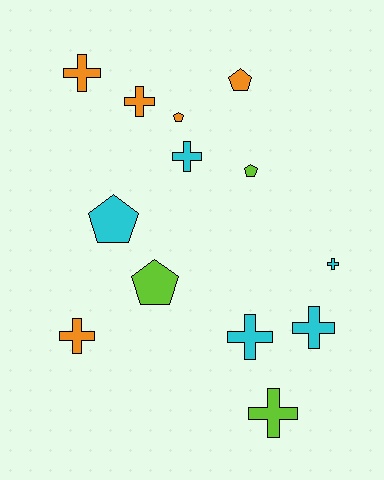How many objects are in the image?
There are 13 objects.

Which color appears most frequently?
Cyan, with 5 objects.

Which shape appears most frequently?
Cross, with 8 objects.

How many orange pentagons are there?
There are 2 orange pentagons.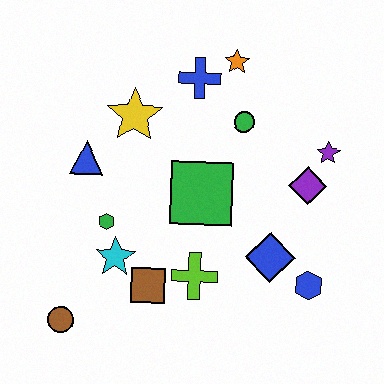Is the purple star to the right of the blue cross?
Yes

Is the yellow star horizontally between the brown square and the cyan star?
Yes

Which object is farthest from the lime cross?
The orange star is farthest from the lime cross.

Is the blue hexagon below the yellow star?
Yes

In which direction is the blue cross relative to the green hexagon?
The blue cross is above the green hexagon.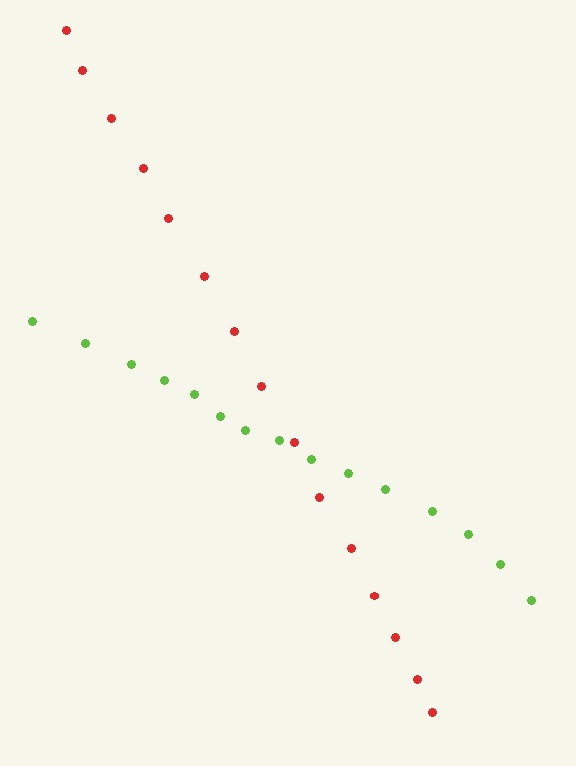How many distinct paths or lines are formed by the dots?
There are 2 distinct paths.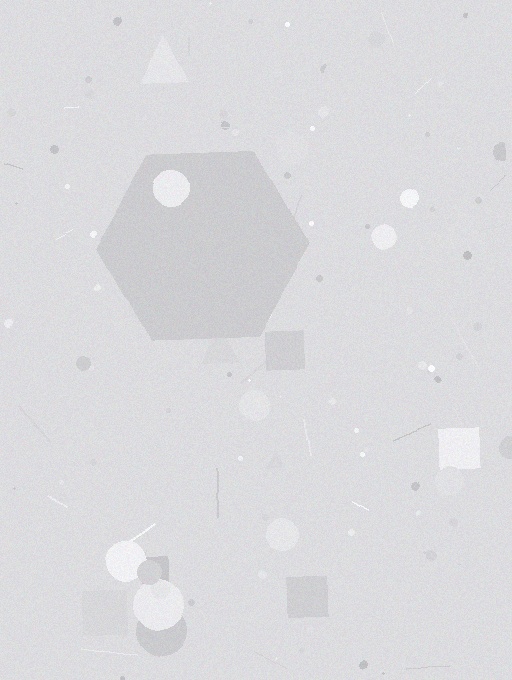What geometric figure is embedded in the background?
A hexagon is embedded in the background.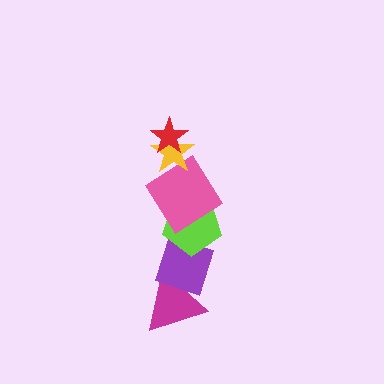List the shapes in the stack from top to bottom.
From top to bottom: the red star, the yellow star, the pink diamond, the lime pentagon, the purple diamond, the magenta triangle.